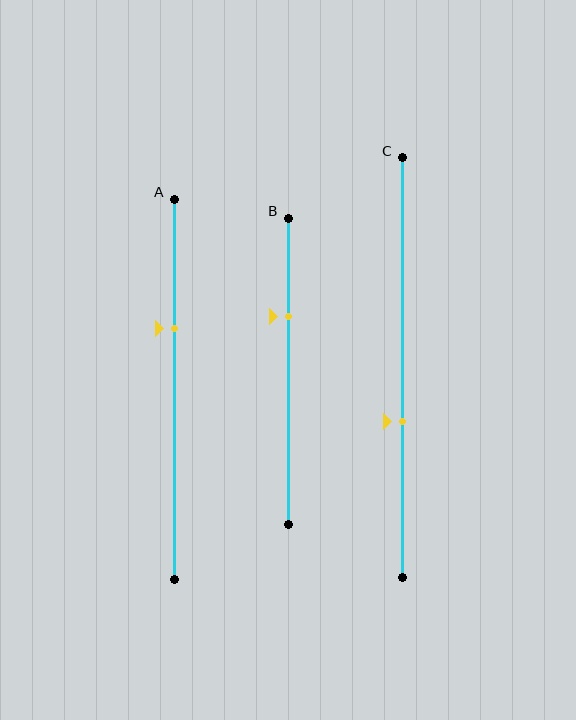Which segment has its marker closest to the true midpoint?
Segment C has its marker closest to the true midpoint.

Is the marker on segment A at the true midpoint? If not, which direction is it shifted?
No, the marker on segment A is shifted upward by about 16% of the segment length.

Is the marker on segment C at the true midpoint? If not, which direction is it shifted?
No, the marker on segment C is shifted downward by about 13% of the segment length.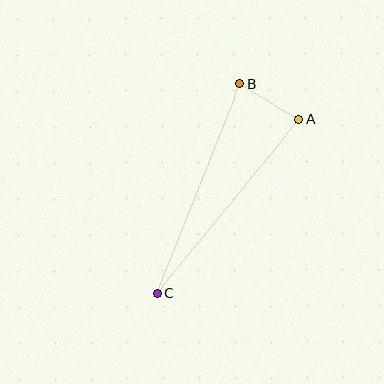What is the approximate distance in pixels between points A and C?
The distance between A and C is approximately 224 pixels.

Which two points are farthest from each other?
Points B and C are farthest from each other.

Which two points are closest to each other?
Points A and B are closest to each other.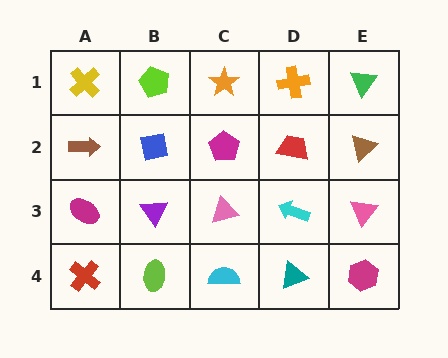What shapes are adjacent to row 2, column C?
An orange star (row 1, column C), a pink triangle (row 3, column C), a blue square (row 2, column B), a red trapezoid (row 2, column D).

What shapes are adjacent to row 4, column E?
A pink triangle (row 3, column E), a teal triangle (row 4, column D).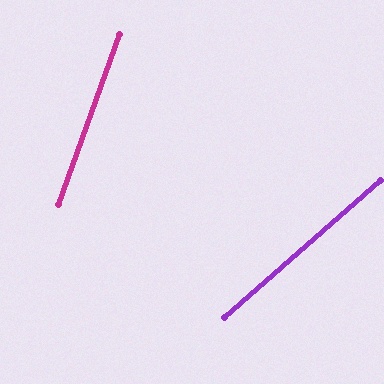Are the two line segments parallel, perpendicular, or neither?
Neither parallel nor perpendicular — they differ by about 29°.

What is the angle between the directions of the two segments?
Approximately 29 degrees.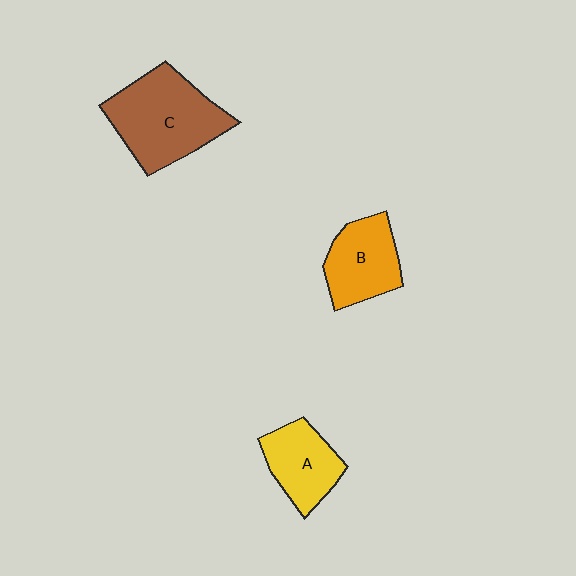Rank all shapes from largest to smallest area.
From largest to smallest: C (brown), B (orange), A (yellow).